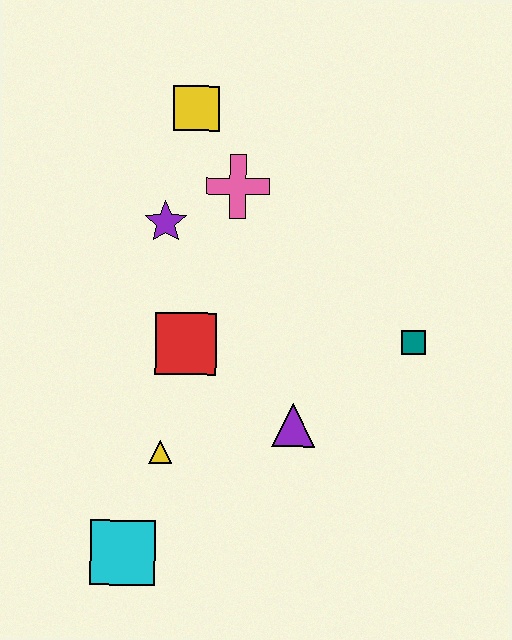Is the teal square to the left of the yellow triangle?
No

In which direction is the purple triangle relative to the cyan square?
The purple triangle is to the right of the cyan square.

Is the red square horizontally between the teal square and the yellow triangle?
Yes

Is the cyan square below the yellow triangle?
Yes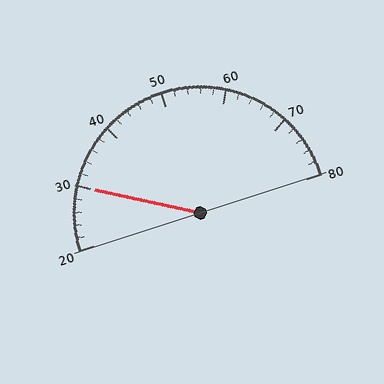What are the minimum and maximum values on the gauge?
The gauge ranges from 20 to 80.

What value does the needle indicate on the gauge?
The needle indicates approximately 30.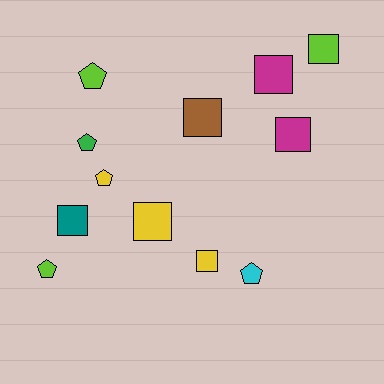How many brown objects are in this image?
There is 1 brown object.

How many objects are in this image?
There are 12 objects.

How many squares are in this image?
There are 7 squares.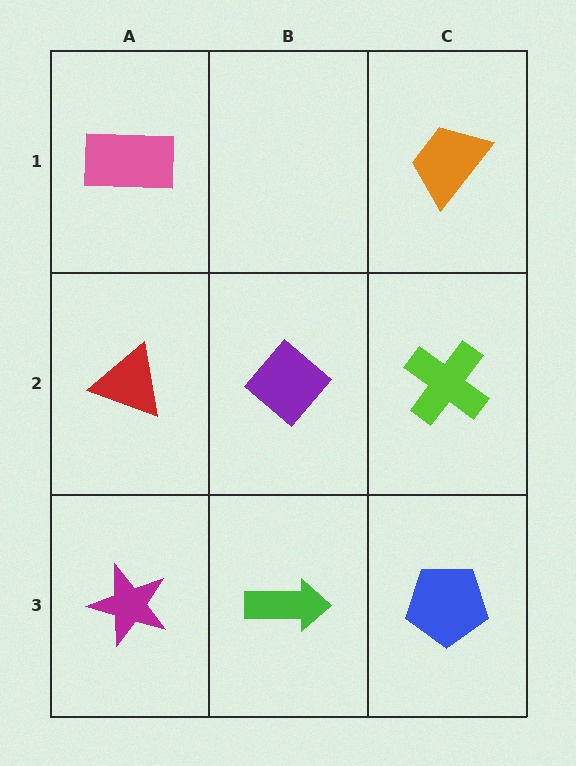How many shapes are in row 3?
3 shapes.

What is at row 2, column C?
A lime cross.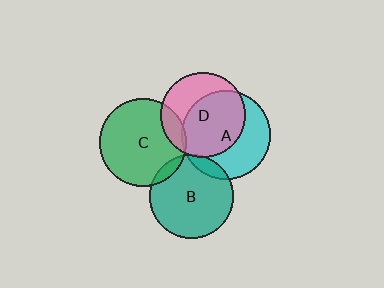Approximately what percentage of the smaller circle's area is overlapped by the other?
Approximately 10%.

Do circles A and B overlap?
Yes.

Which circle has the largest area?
Circle A (cyan).